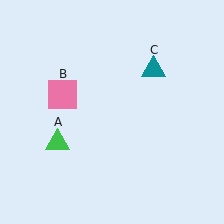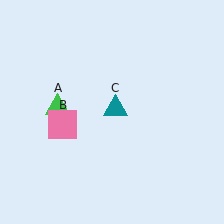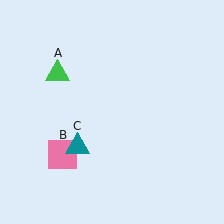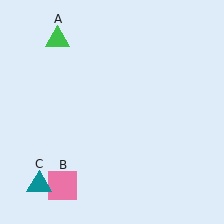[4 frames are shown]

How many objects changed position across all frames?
3 objects changed position: green triangle (object A), pink square (object B), teal triangle (object C).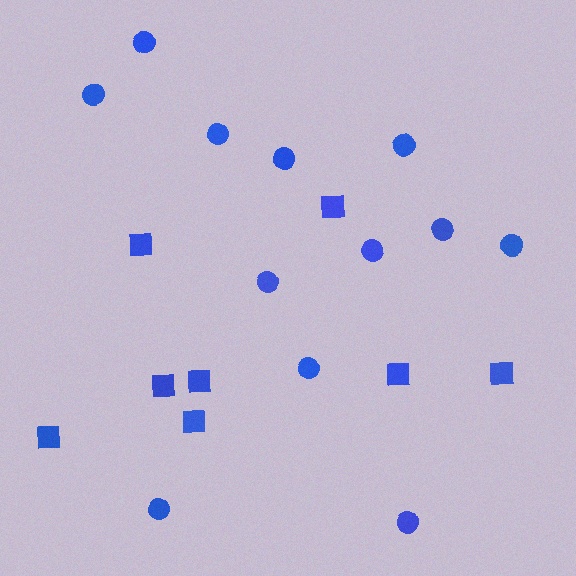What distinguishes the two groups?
There are 2 groups: one group of circles (12) and one group of squares (8).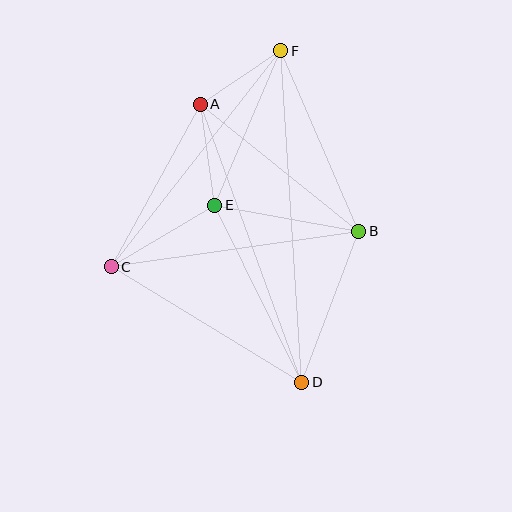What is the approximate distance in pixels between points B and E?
The distance between B and E is approximately 147 pixels.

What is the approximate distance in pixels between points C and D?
The distance between C and D is approximately 223 pixels.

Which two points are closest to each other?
Points A and F are closest to each other.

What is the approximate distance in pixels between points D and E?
The distance between D and E is approximately 197 pixels.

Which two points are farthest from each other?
Points D and F are farthest from each other.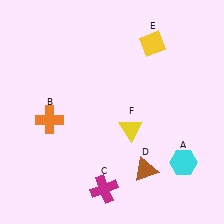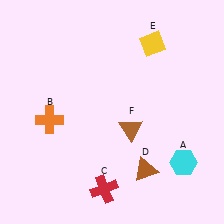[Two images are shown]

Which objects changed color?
C changed from magenta to red. F changed from yellow to brown.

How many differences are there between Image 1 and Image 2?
There are 2 differences between the two images.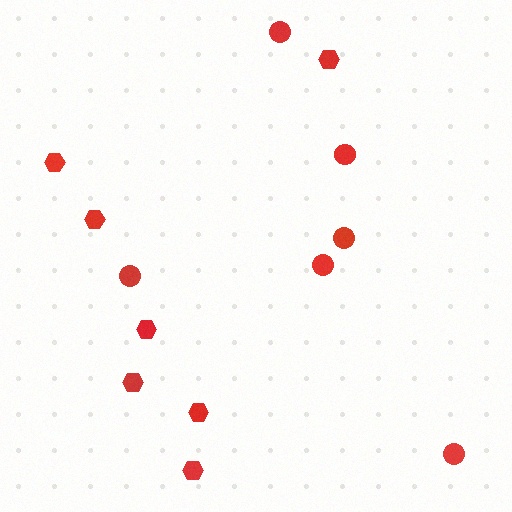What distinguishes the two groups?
There are 2 groups: one group of hexagons (7) and one group of circles (6).